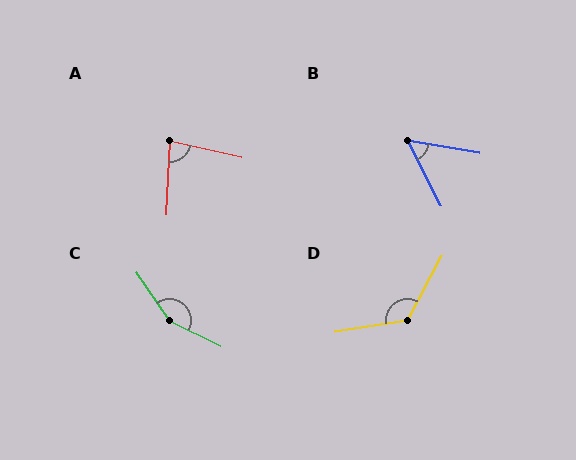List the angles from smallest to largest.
B (53°), A (80°), D (127°), C (151°).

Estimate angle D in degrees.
Approximately 127 degrees.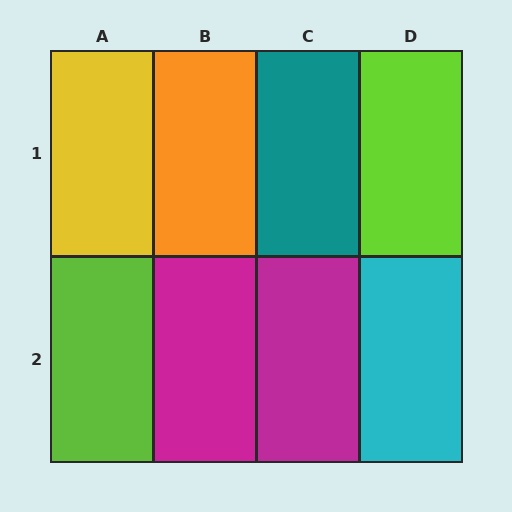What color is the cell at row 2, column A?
Lime.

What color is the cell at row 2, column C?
Magenta.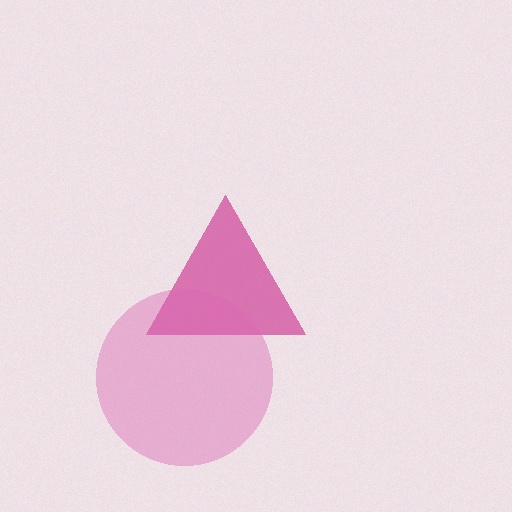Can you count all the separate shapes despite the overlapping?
Yes, there are 2 separate shapes.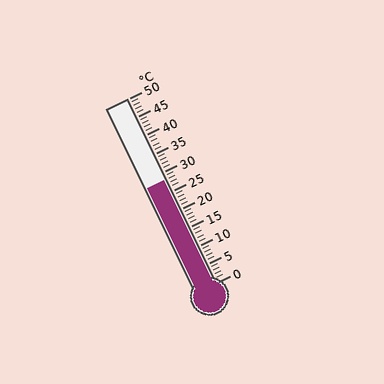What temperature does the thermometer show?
The thermometer shows approximately 28°C.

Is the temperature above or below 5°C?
The temperature is above 5°C.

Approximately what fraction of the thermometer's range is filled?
The thermometer is filled to approximately 55% of its range.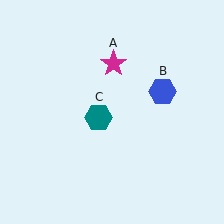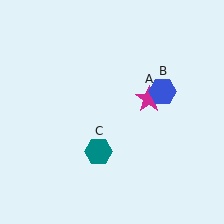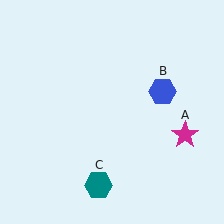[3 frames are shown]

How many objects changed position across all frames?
2 objects changed position: magenta star (object A), teal hexagon (object C).